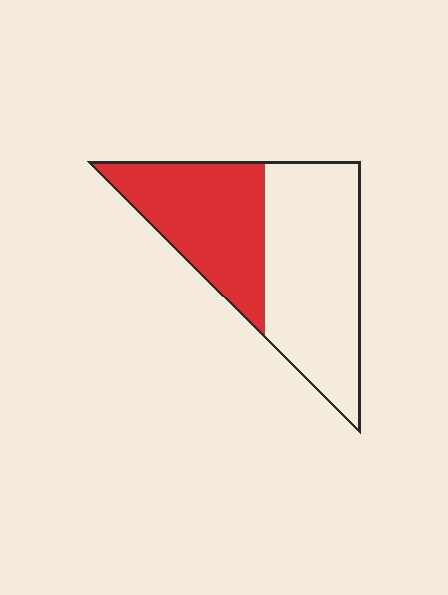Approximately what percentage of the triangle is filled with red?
Approximately 40%.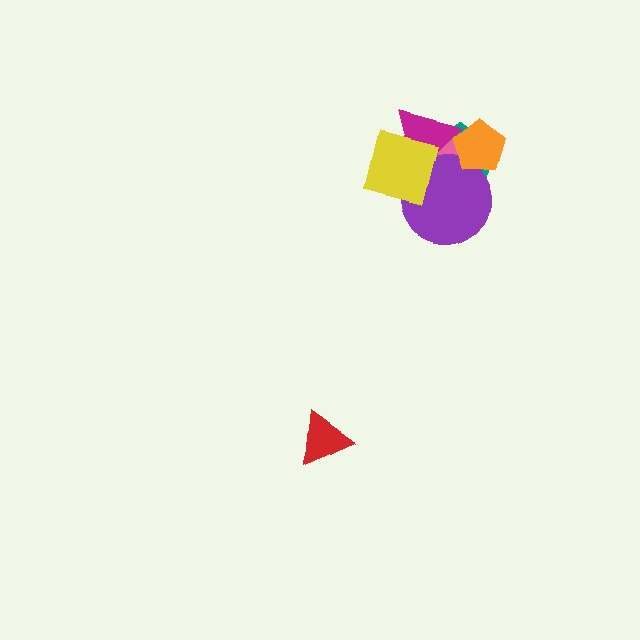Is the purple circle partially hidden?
Yes, it is partially covered by another shape.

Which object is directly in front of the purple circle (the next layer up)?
The magenta triangle is directly in front of the purple circle.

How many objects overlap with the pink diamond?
5 objects overlap with the pink diamond.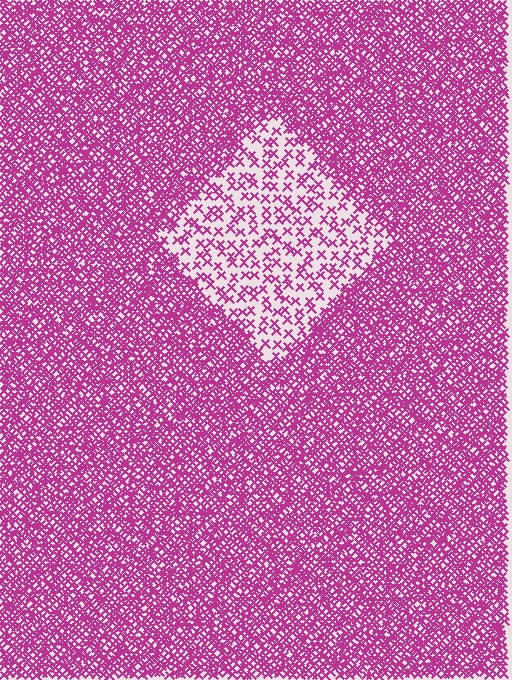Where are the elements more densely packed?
The elements are more densely packed outside the diamond boundary.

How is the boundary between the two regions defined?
The boundary is defined by a change in element density (approximately 2.9x ratio). All elements are the same color, size, and shape.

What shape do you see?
I see a diamond.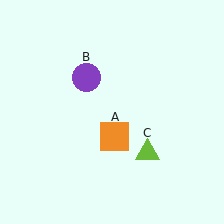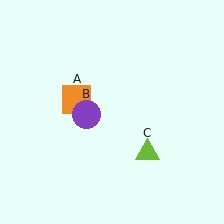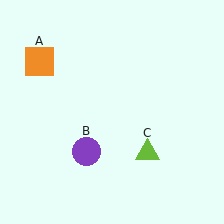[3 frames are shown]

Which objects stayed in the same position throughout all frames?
Lime triangle (object C) remained stationary.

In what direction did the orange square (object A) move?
The orange square (object A) moved up and to the left.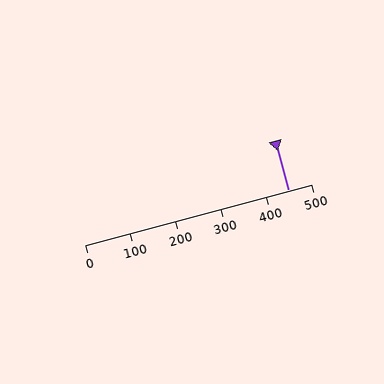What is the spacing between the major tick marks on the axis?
The major ticks are spaced 100 apart.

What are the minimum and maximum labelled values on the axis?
The axis runs from 0 to 500.